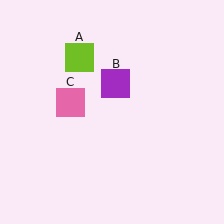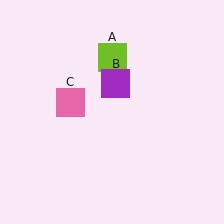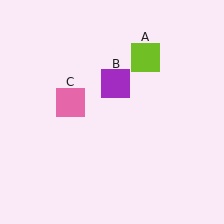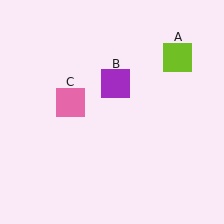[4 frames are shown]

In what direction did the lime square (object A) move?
The lime square (object A) moved right.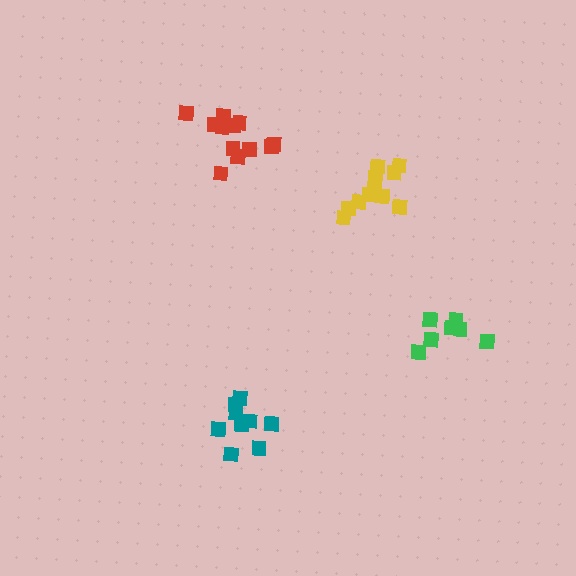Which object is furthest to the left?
The red cluster is leftmost.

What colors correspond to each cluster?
The clusters are colored: green, yellow, red, teal.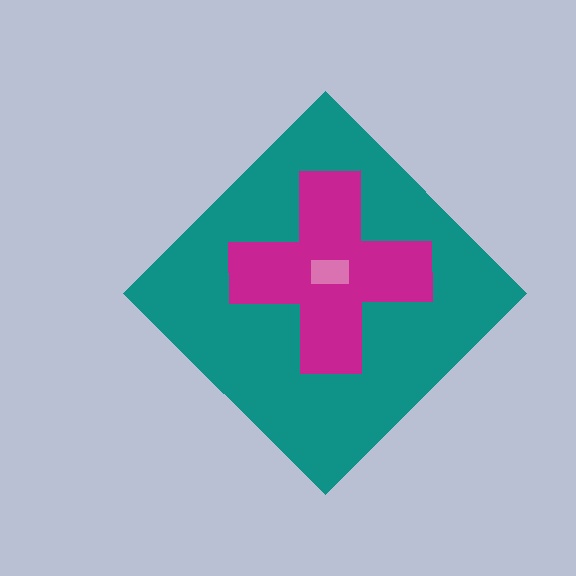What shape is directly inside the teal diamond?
The magenta cross.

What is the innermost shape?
The pink rectangle.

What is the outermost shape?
The teal diamond.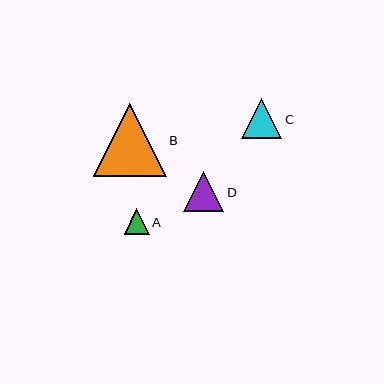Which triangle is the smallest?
Triangle A is the smallest with a size of approximately 25 pixels.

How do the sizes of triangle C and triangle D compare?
Triangle C and triangle D are approximately the same size.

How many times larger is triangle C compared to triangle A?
Triangle C is approximately 1.6 times the size of triangle A.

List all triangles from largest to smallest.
From largest to smallest: B, C, D, A.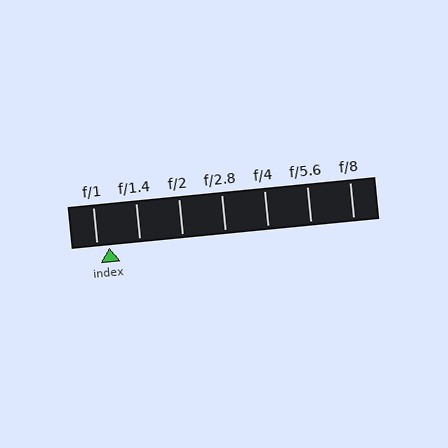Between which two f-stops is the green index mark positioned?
The index mark is between f/1 and f/1.4.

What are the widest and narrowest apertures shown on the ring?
The widest aperture shown is f/1 and the narrowest is f/8.